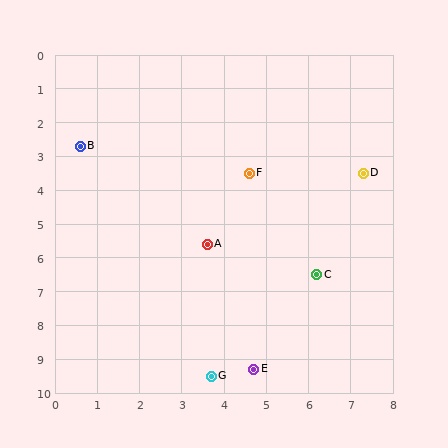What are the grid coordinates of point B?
Point B is at approximately (0.6, 2.7).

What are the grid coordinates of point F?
Point F is at approximately (4.6, 3.5).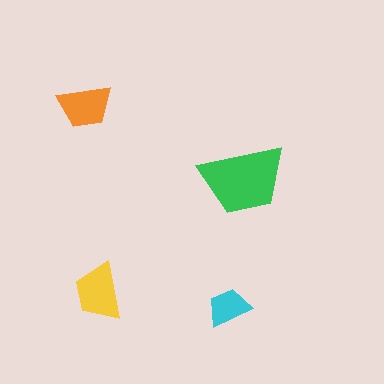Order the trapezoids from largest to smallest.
the green one, the yellow one, the orange one, the cyan one.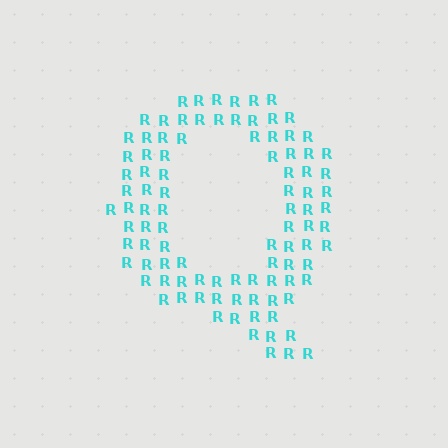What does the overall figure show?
The overall figure shows the letter Q.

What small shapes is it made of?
It is made of small letter R's.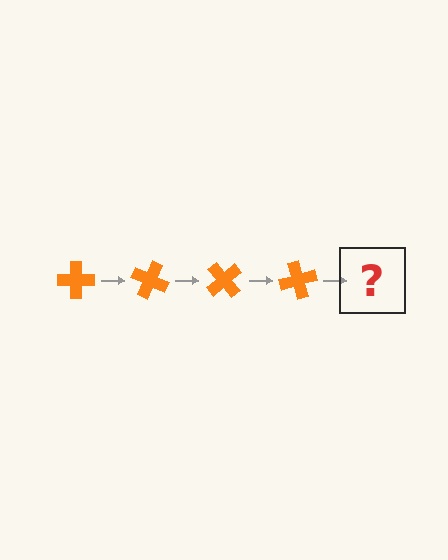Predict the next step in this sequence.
The next step is an orange cross rotated 100 degrees.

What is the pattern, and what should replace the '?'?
The pattern is that the cross rotates 25 degrees each step. The '?' should be an orange cross rotated 100 degrees.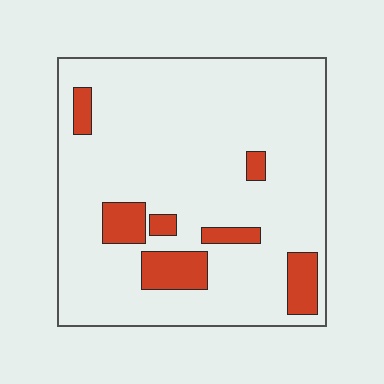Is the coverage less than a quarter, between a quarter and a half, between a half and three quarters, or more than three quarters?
Less than a quarter.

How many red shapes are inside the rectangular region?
7.